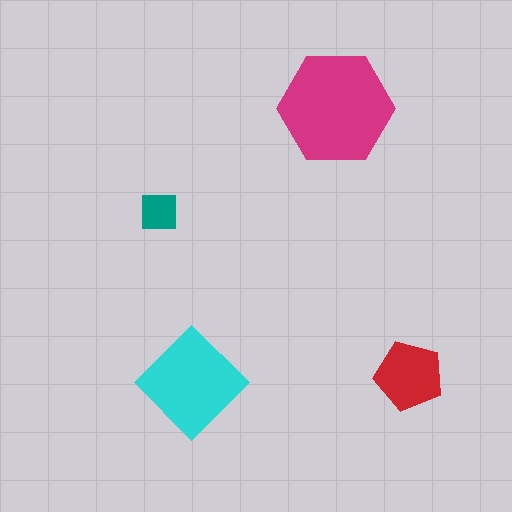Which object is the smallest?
The teal square.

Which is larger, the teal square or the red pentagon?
The red pentagon.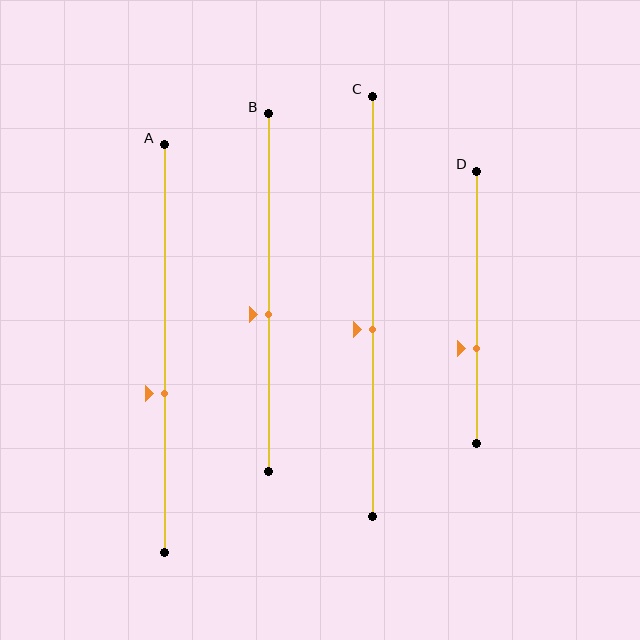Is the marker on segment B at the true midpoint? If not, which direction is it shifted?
No, the marker on segment B is shifted downward by about 6% of the segment length.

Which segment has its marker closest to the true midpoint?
Segment C has its marker closest to the true midpoint.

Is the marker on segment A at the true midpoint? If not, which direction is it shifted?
No, the marker on segment A is shifted downward by about 11% of the segment length.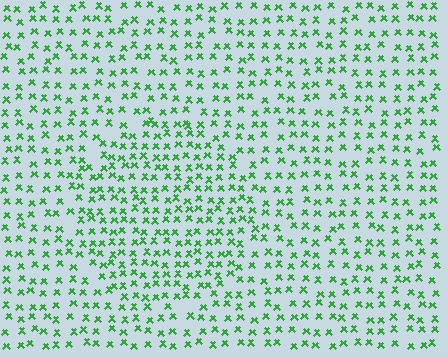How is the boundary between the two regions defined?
The boundary is defined by a change in element density (approximately 1.5x ratio). All elements are the same color, size, and shape.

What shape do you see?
I see a circle.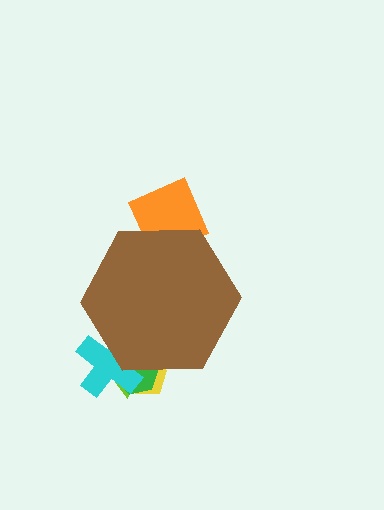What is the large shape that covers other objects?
A brown hexagon.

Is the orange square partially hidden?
Yes, the orange square is partially hidden behind the brown hexagon.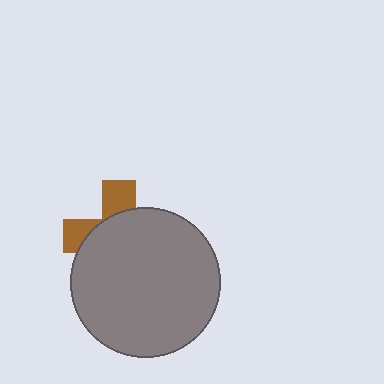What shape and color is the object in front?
The object in front is a gray circle.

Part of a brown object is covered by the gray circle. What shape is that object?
It is a cross.